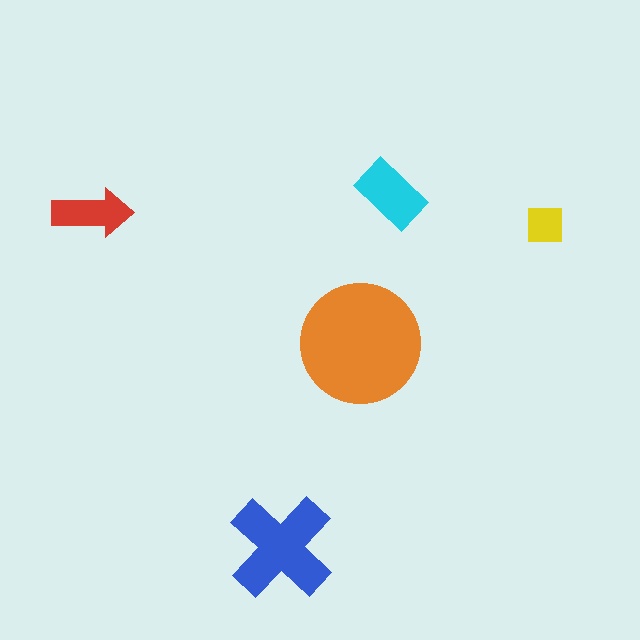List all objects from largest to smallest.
The orange circle, the blue cross, the cyan rectangle, the red arrow, the yellow square.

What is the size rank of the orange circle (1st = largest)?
1st.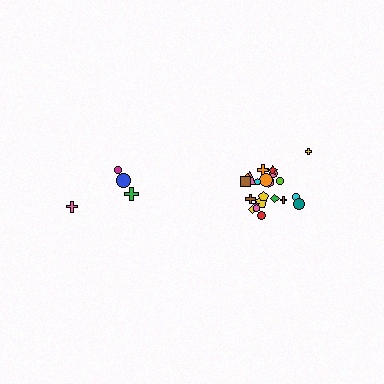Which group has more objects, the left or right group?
The right group.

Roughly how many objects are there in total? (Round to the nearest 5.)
Roughly 25 objects in total.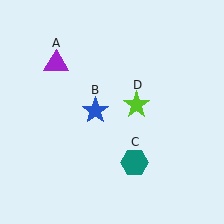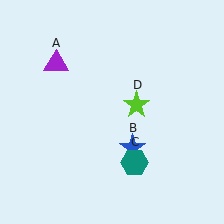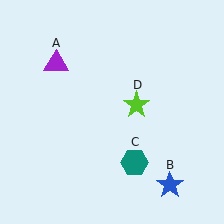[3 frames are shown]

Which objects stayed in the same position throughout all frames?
Purple triangle (object A) and teal hexagon (object C) and lime star (object D) remained stationary.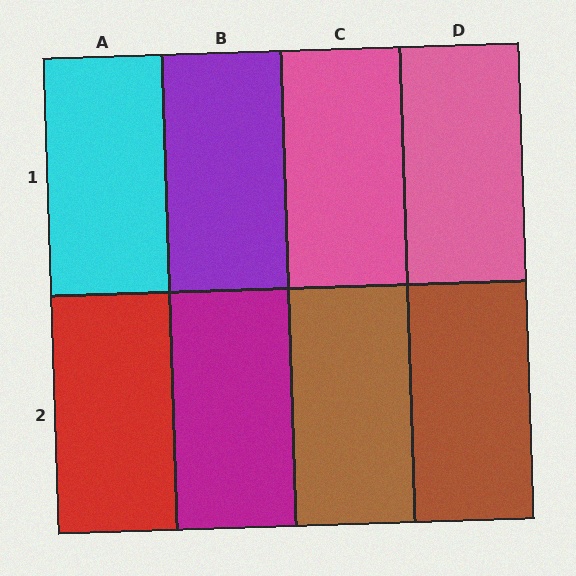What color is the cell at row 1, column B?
Purple.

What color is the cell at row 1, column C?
Pink.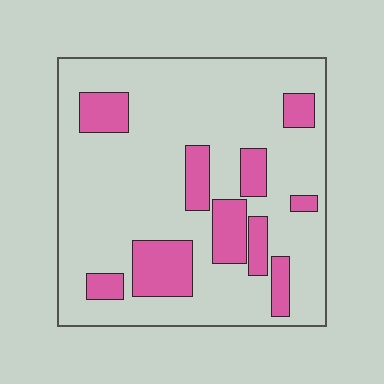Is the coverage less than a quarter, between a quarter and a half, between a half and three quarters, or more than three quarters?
Less than a quarter.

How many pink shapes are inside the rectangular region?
10.